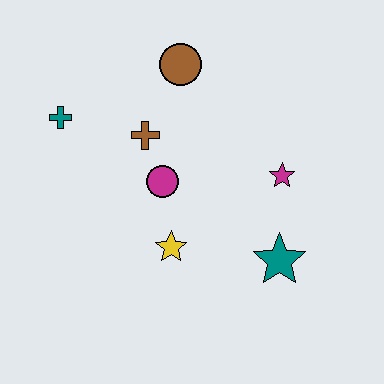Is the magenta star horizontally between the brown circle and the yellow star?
No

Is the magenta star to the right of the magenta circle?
Yes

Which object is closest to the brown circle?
The brown cross is closest to the brown circle.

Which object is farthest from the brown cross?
The teal star is farthest from the brown cross.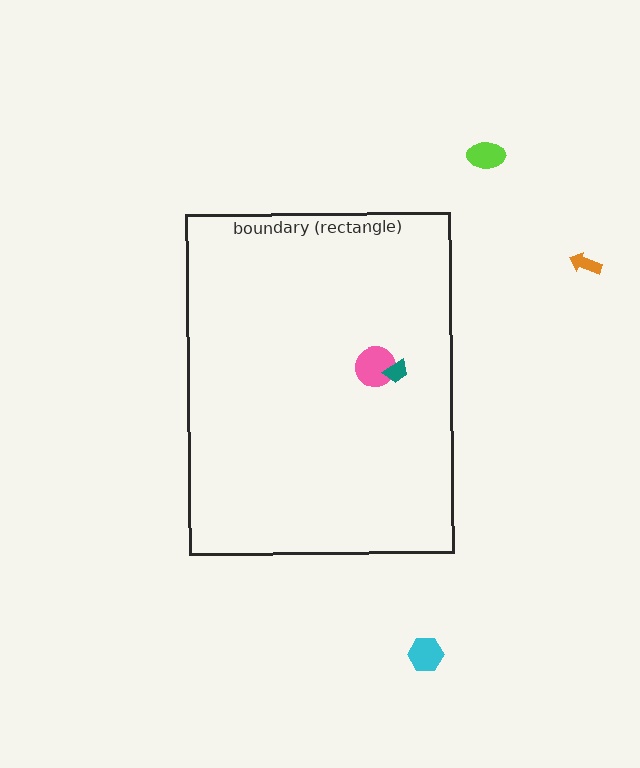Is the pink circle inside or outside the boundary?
Inside.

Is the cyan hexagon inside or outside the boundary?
Outside.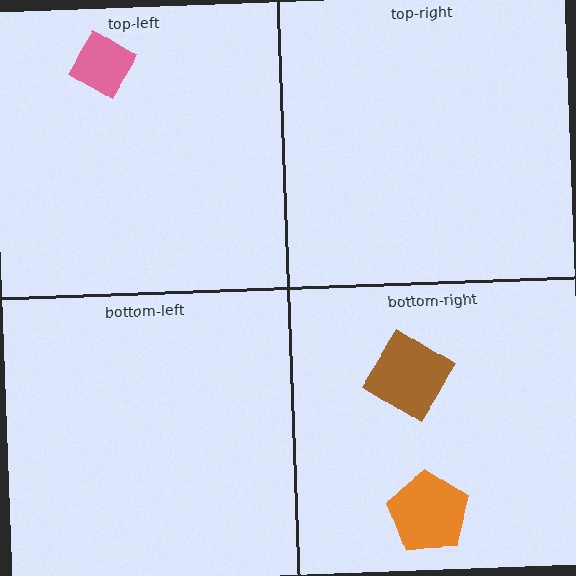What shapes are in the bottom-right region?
The orange pentagon, the brown diamond.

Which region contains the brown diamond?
The bottom-right region.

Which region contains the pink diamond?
The top-left region.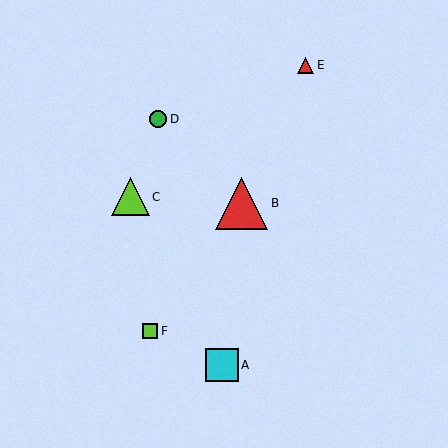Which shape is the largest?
The red triangle (labeled B) is the largest.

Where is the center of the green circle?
The center of the green circle is at (158, 119).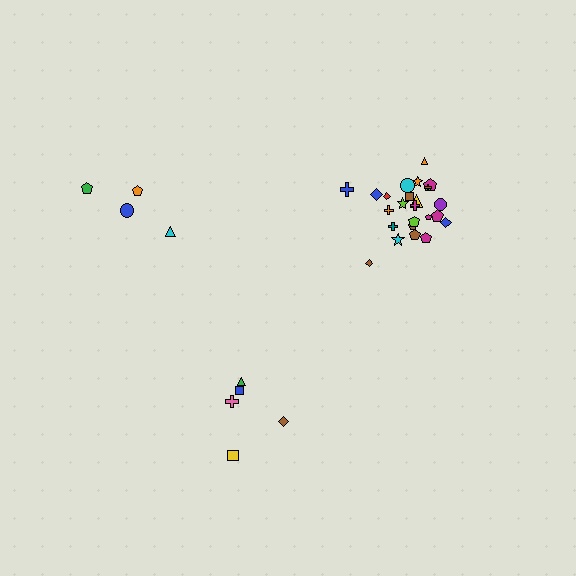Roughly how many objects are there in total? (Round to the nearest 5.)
Roughly 35 objects in total.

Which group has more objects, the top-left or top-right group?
The top-right group.